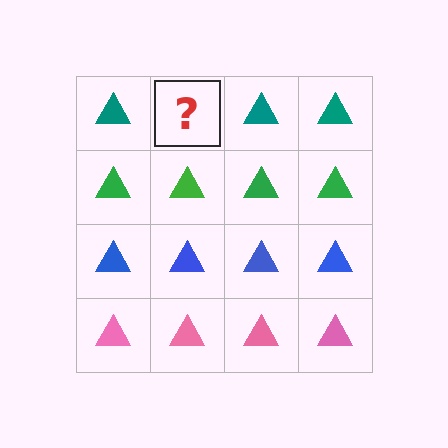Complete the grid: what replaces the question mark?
The question mark should be replaced with a teal triangle.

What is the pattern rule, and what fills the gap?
The rule is that each row has a consistent color. The gap should be filled with a teal triangle.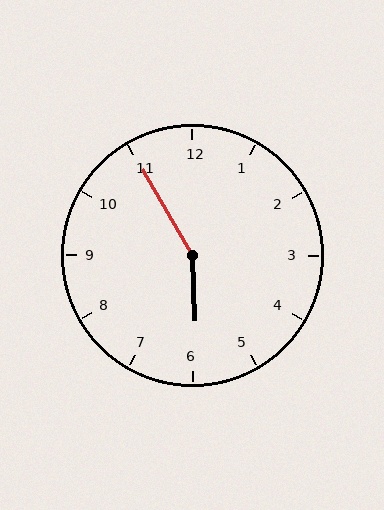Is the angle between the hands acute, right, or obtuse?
It is obtuse.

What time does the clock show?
5:55.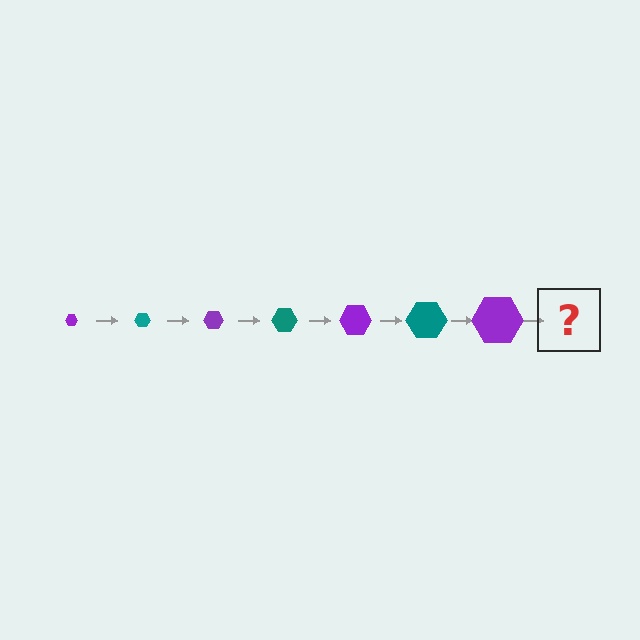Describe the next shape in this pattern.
It should be a teal hexagon, larger than the previous one.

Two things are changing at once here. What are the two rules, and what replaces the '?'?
The two rules are that the hexagon grows larger each step and the color cycles through purple and teal. The '?' should be a teal hexagon, larger than the previous one.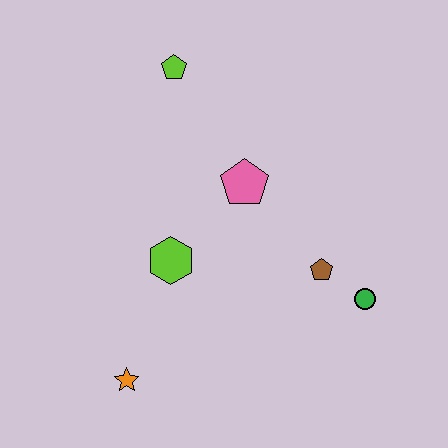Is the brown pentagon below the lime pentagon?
Yes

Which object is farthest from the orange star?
The lime pentagon is farthest from the orange star.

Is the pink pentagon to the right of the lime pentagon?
Yes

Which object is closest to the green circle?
The brown pentagon is closest to the green circle.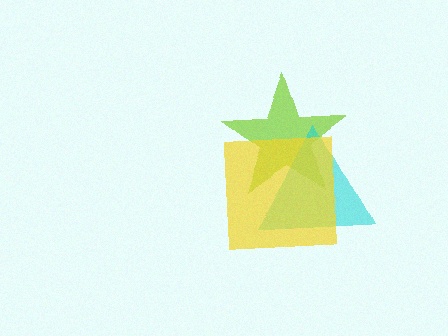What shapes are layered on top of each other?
The layered shapes are: a lime star, a cyan triangle, a yellow square.